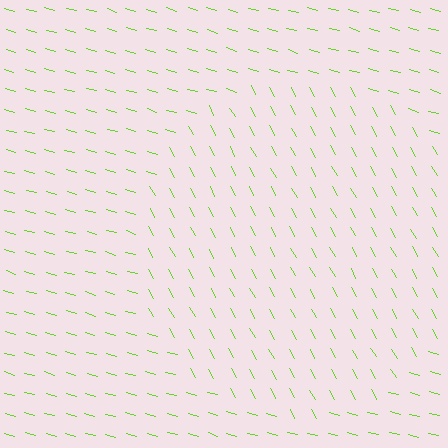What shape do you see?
I see a circle.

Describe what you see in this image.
The image is filled with small lime line segments. A circle region in the image has lines oriented differently from the surrounding lines, creating a visible texture boundary.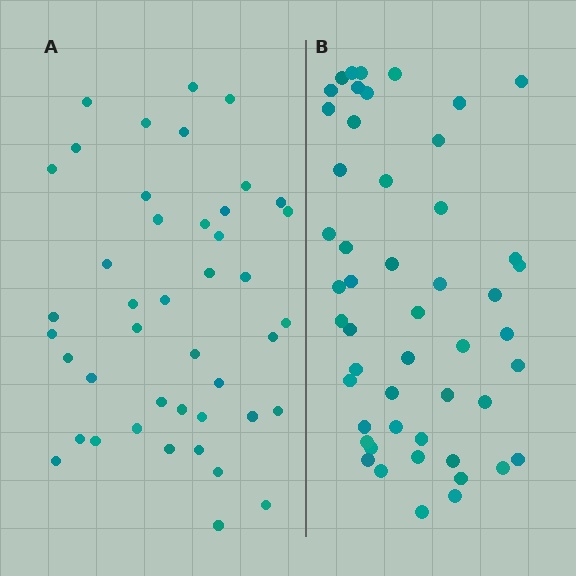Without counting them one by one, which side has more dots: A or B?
Region B (the right region) has more dots.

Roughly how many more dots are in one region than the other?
Region B has roughly 8 or so more dots than region A.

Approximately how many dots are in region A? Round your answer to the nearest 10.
About 40 dots. (The exact count is 43, which rounds to 40.)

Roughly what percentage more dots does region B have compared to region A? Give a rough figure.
About 15% more.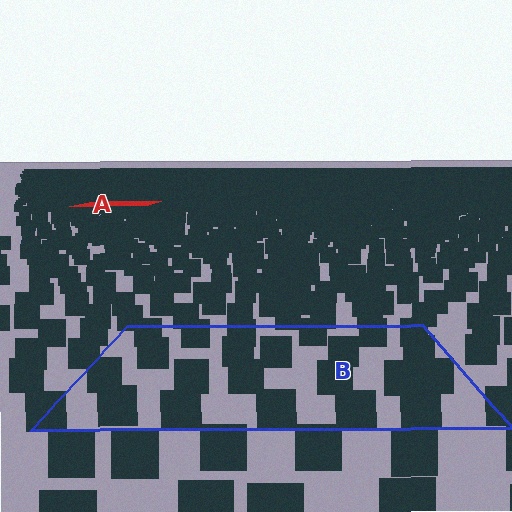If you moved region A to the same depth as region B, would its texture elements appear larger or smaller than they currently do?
They would appear larger. At a closer depth, the same texture elements are projected at a bigger on-screen size.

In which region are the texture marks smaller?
The texture marks are smaller in region A, because it is farther away.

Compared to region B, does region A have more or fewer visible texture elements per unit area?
Region A has more texture elements per unit area — they are packed more densely because it is farther away.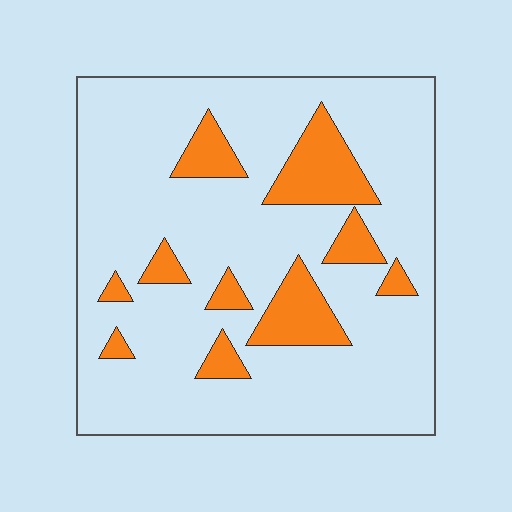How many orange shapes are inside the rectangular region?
10.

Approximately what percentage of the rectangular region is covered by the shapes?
Approximately 15%.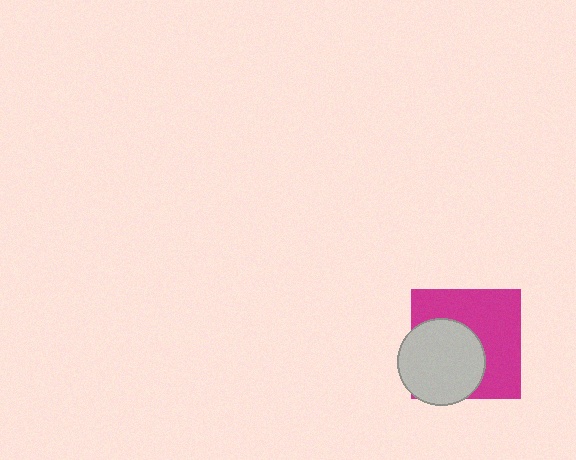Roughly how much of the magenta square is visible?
About half of it is visible (roughly 56%).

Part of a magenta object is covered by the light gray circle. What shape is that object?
It is a square.